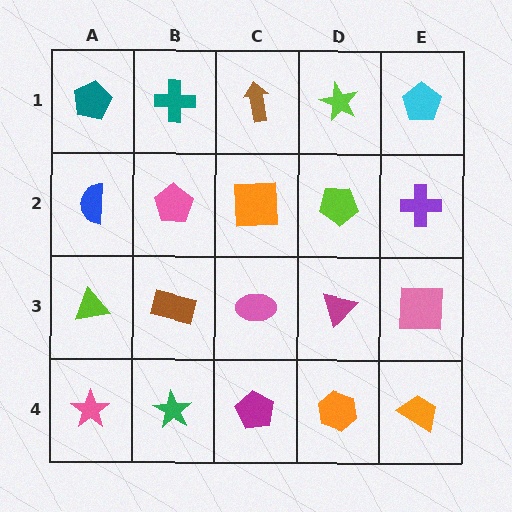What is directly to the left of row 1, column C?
A teal cross.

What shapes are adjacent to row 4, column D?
A magenta triangle (row 3, column D), a magenta pentagon (row 4, column C), an orange trapezoid (row 4, column E).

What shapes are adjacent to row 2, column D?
A lime star (row 1, column D), a magenta triangle (row 3, column D), an orange square (row 2, column C), a purple cross (row 2, column E).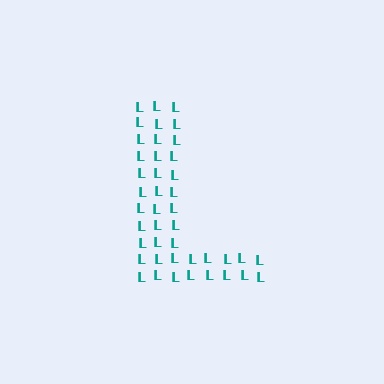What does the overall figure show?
The overall figure shows the letter L.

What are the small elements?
The small elements are letter L's.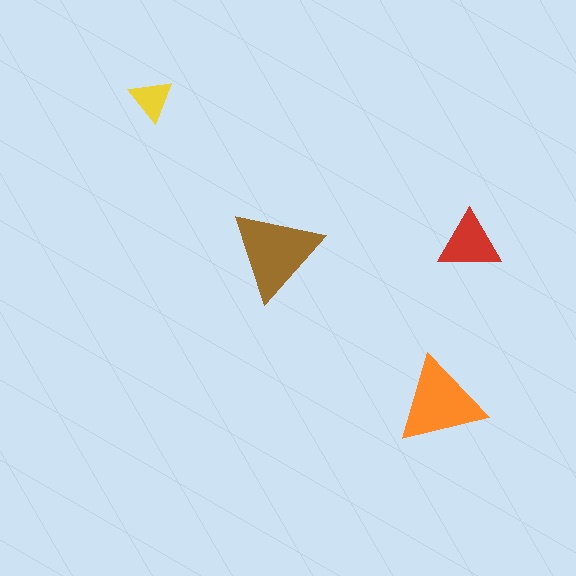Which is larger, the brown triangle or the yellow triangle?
The brown one.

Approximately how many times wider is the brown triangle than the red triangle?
About 1.5 times wider.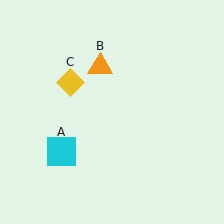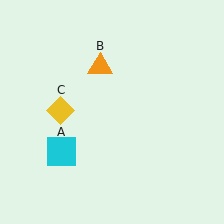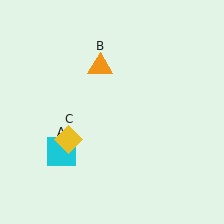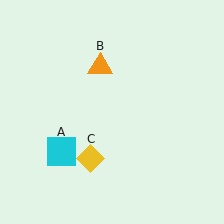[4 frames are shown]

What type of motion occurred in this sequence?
The yellow diamond (object C) rotated counterclockwise around the center of the scene.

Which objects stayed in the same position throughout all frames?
Cyan square (object A) and orange triangle (object B) remained stationary.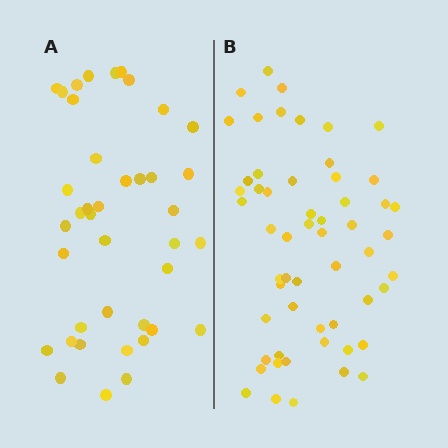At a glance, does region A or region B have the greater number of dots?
Region B (the right region) has more dots.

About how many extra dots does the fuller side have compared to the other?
Region B has approximately 15 more dots than region A.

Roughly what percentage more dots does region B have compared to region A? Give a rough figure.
About 40% more.